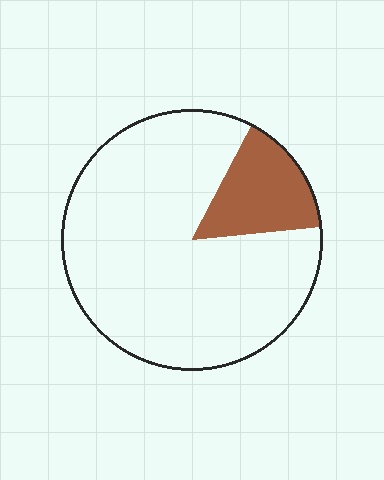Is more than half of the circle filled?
No.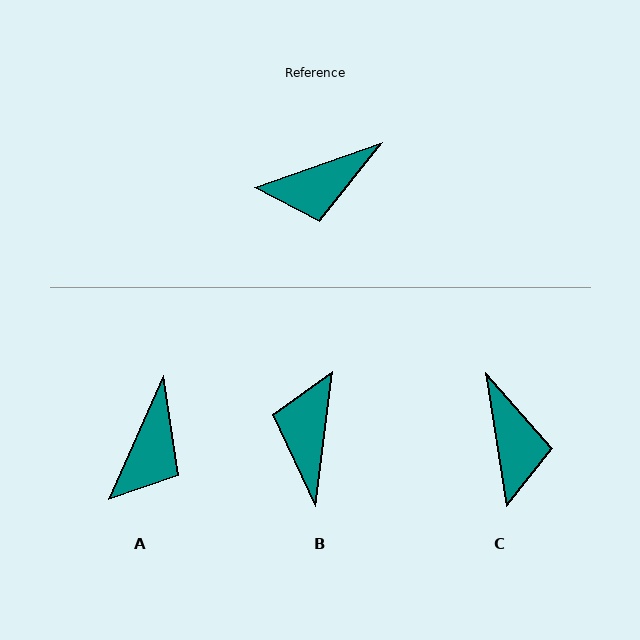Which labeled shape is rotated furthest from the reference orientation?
B, about 117 degrees away.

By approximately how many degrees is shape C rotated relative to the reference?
Approximately 80 degrees counter-clockwise.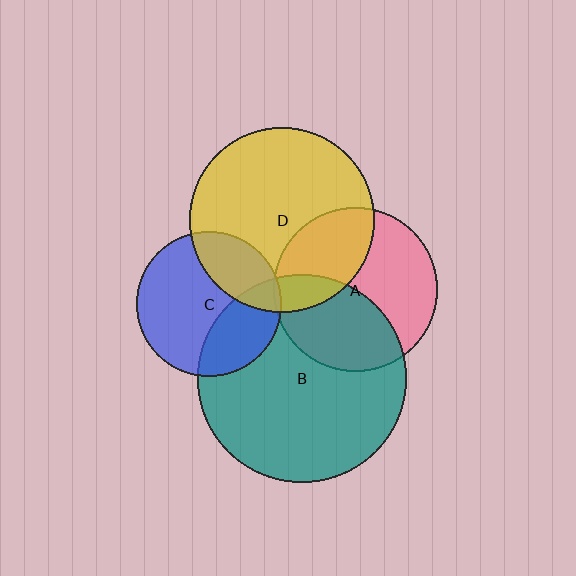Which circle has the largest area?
Circle B (teal).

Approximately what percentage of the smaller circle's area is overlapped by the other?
Approximately 40%.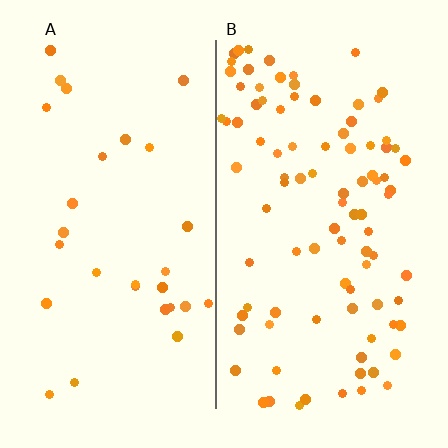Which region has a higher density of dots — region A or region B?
B (the right).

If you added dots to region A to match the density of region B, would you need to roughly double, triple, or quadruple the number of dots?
Approximately triple.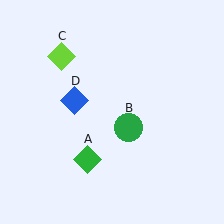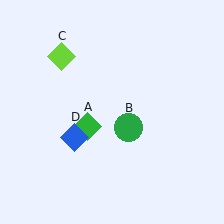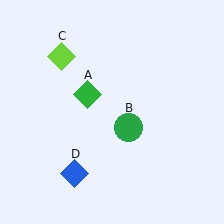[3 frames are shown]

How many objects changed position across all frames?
2 objects changed position: green diamond (object A), blue diamond (object D).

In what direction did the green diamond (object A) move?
The green diamond (object A) moved up.